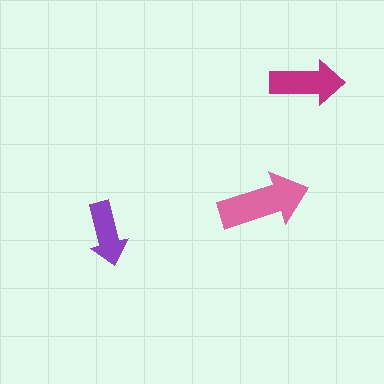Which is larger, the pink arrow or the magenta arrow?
The pink one.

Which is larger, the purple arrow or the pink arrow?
The pink one.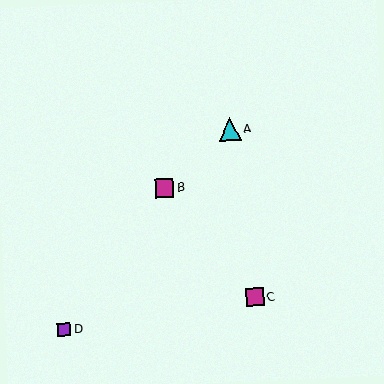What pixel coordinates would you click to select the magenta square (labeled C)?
Click at (255, 297) to select the magenta square C.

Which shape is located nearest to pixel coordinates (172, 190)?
The magenta square (labeled B) at (165, 188) is nearest to that location.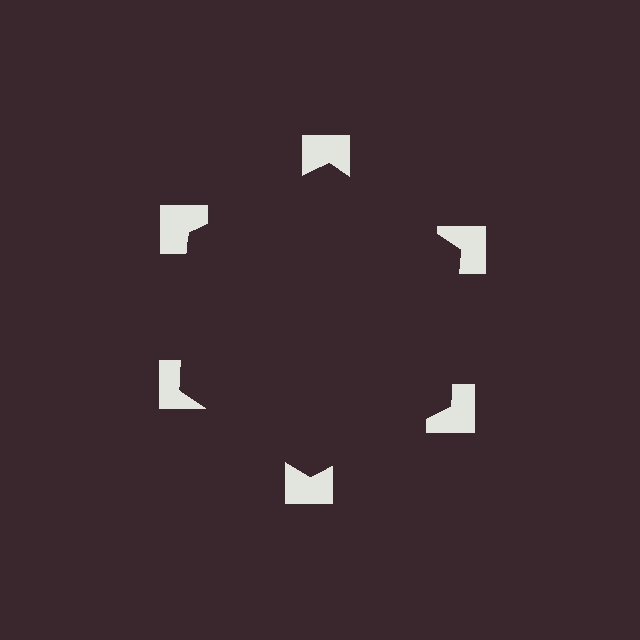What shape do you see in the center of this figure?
An illusory hexagon — its edges are inferred from the aligned wedge cuts in the notched squares, not physically drawn.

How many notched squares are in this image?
There are 6 — one at each vertex of the illusory hexagon.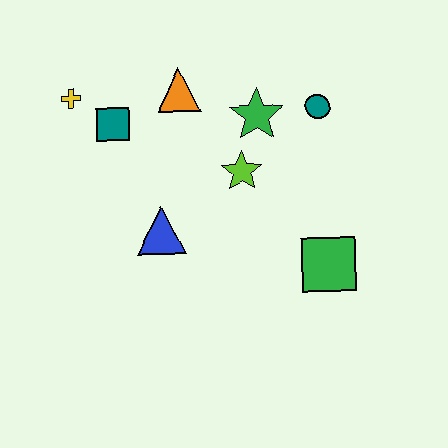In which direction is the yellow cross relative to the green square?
The yellow cross is to the left of the green square.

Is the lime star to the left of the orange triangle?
No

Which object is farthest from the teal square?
The green square is farthest from the teal square.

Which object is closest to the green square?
The lime star is closest to the green square.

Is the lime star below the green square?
No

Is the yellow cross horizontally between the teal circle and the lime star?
No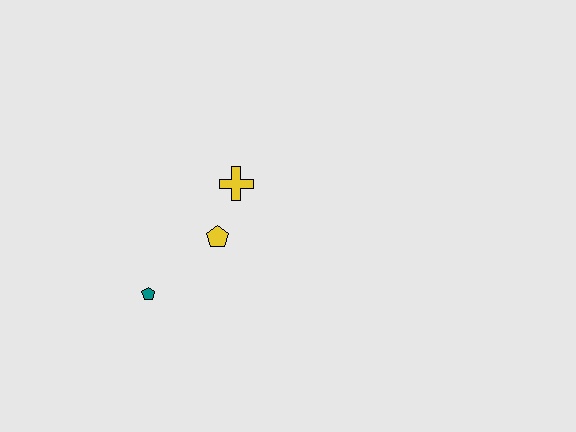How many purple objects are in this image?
There are no purple objects.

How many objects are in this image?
There are 3 objects.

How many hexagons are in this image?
There are no hexagons.